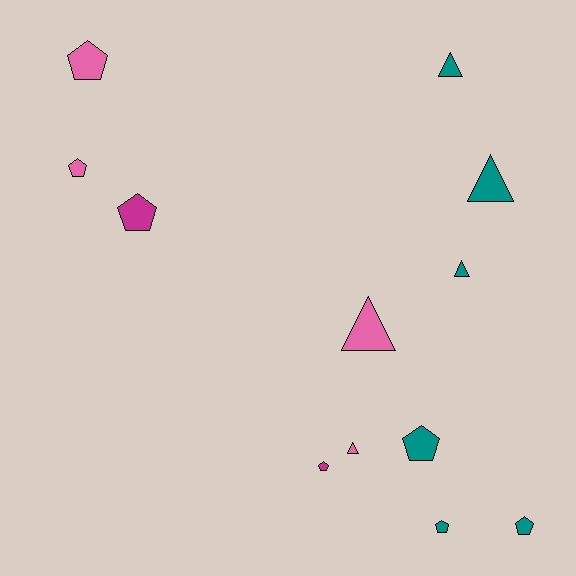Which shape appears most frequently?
Pentagon, with 7 objects.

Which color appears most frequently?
Teal, with 6 objects.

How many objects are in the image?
There are 12 objects.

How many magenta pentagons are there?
There are 2 magenta pentagons.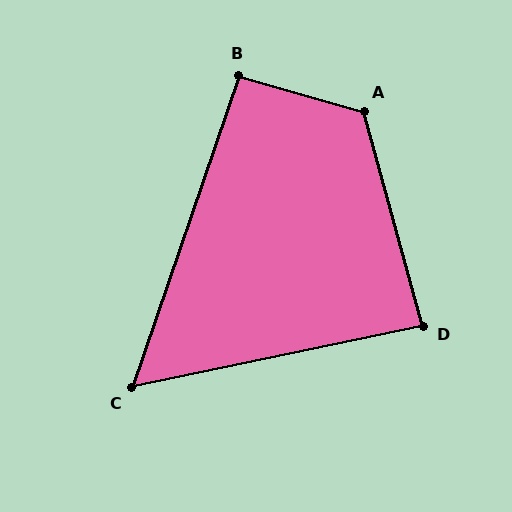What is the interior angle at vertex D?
Approximately 87 degrees (approximately right).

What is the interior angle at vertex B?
Approximately 93 degrees (approximately right).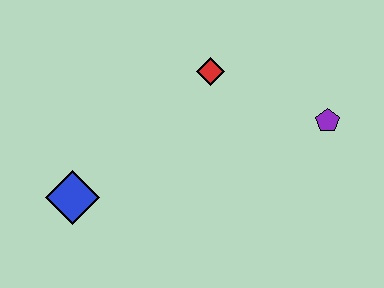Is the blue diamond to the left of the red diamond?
Yes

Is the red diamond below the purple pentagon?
No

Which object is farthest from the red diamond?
The blue diamond is farthest from the red diamond.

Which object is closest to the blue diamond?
The red diamond is closest to the blue diamond.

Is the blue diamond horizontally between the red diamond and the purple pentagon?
No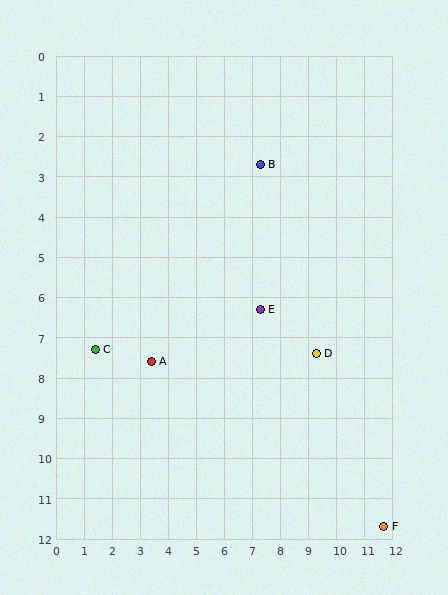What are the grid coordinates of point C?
Point C is at approximately (1.4, 7.3).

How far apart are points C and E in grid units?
Points C and E are about 6.0 grid units apart.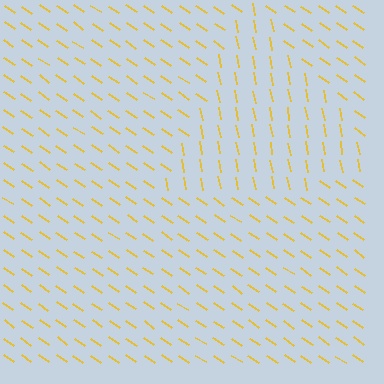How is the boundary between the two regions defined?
The boundary is defined purely by a change in line orientation (approximately 45 degrees difference). All lines are the same color and thickness.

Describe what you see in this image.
The image is filled with small yellow line segments. A triangle region in the image has lines oriented differently from the surrounding lines, creating a visible texture boundary.